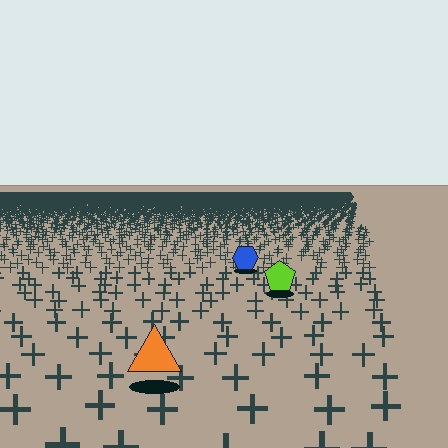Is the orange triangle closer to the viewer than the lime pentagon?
Yes. The orange triangle is closer — you can tell from the texture gradient: the ground texture is coarser near it.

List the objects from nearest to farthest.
From nearest to farthest: the orange triangle, the lime pentagon, the blue hexagon.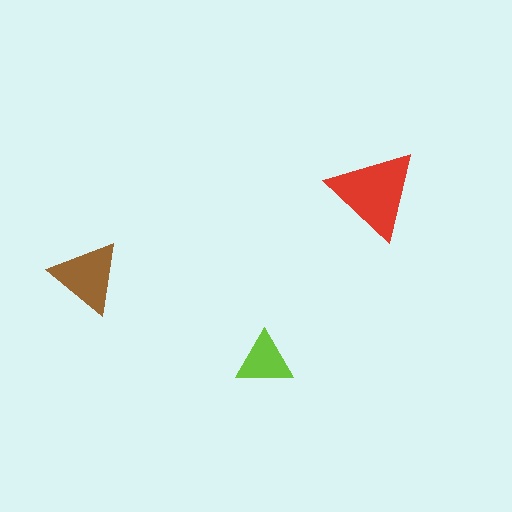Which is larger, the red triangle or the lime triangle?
The red one.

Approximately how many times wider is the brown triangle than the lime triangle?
About 1.5 times wider.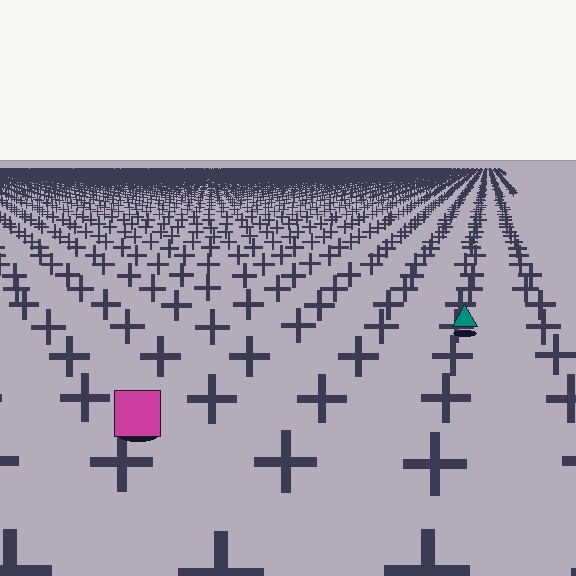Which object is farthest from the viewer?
The teal triangle is farthest from the viewer. It appears smaller and the ground texture around it is denser.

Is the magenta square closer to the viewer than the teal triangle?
Yes. The magenta square is closer — you can tell from the texture gradient: the ground texture is coarser near it.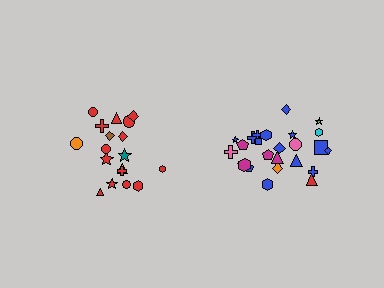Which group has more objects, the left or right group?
The right group.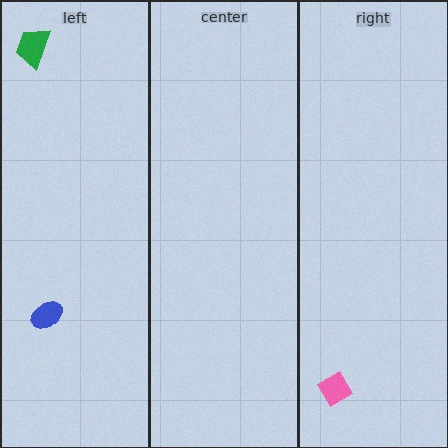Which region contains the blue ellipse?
The left region.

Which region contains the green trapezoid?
The left region.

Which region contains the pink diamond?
The right region.